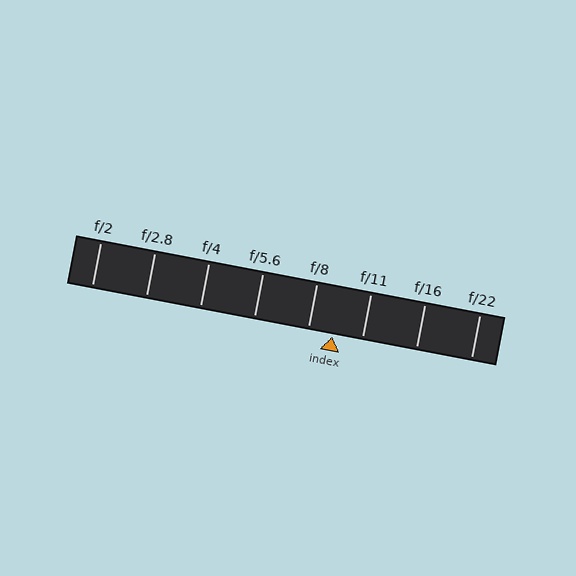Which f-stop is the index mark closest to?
The index mark is closest to f/8.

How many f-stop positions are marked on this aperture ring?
There are 8 f-stop positions marked.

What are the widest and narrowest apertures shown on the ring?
The widest aperture shown is f/2 and the narrowest is f/22.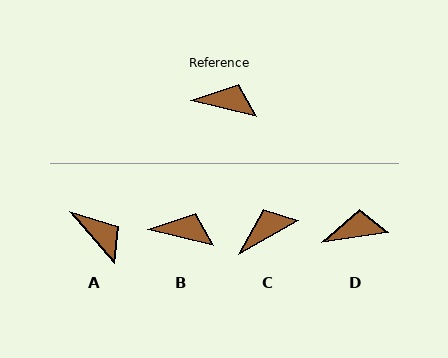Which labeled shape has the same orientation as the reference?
B.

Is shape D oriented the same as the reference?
No, it is off by about 22 degrees.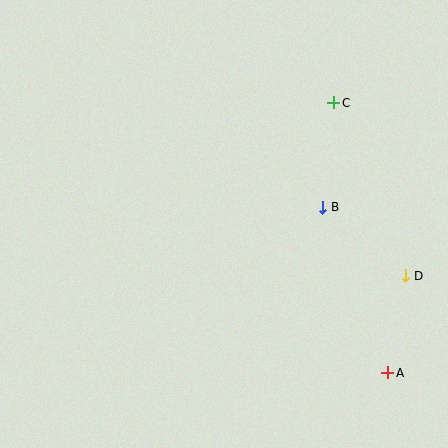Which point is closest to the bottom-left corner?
Point A is closest to the bottom-left corner.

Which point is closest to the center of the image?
Point B at (323, 207) is closest to the center.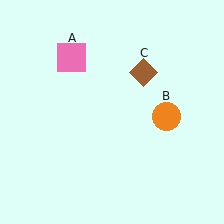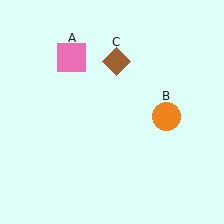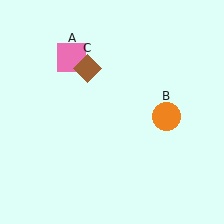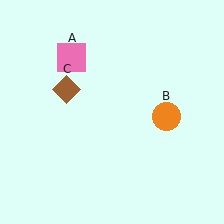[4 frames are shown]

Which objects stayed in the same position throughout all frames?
Pink square (object A) and orange circle (object B) remained stationary.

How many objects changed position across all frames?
1 object changed position: brown diamond (object C).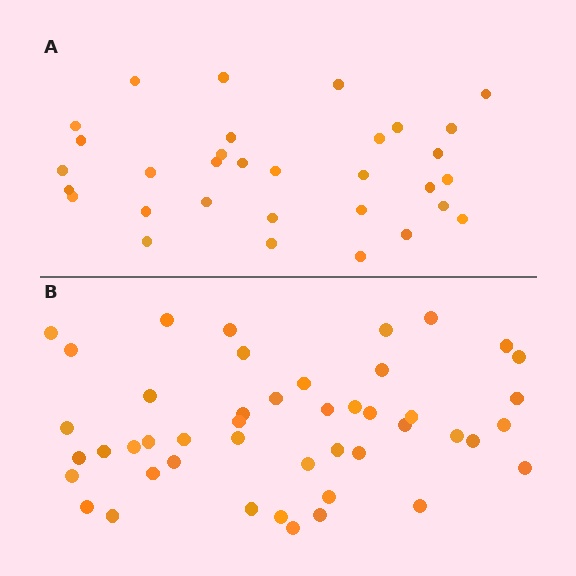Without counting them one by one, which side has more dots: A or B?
Region B (the bottom region) has more dots.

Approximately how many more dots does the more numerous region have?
Region B has approximately 15 more dots than region A.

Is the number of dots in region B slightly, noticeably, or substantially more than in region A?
Region B has noticeably more, but not dramatically so. The ratio is roughly 1.4 to 1.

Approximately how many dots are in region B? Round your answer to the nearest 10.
About 50 dots. (The exact count is 46, which rounds to 50.)